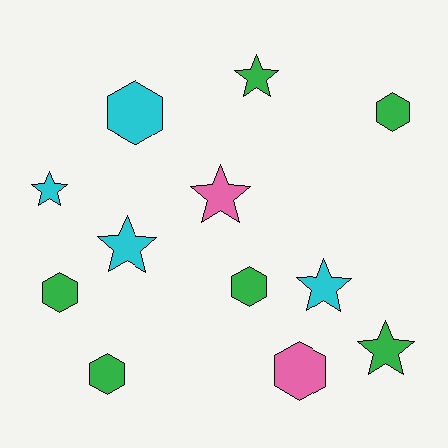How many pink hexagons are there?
There is 1 pink hexagon.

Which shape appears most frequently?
Hexagon, with 6 objects.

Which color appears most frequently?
Green, with 6 objects.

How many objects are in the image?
There are 12 objects.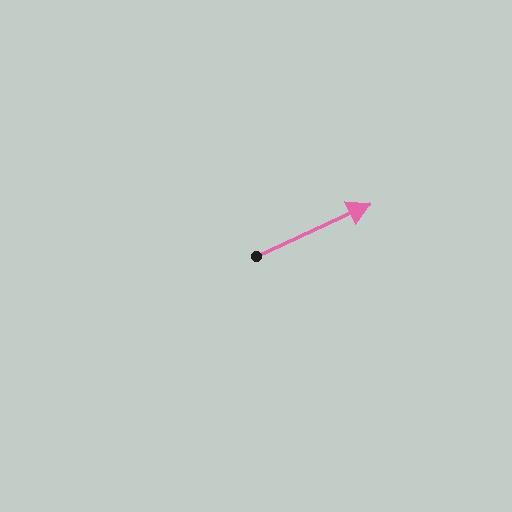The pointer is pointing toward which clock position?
Roughly 2 o'clock.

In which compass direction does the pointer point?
Northeast.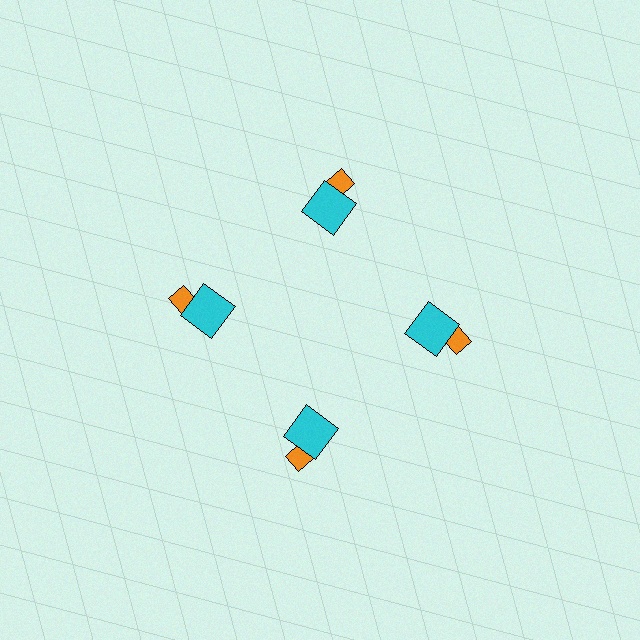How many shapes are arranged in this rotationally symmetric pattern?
There are 8 shapes, arranged in 4 groups of 2.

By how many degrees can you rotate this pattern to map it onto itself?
The pattern maps onto itself every 90 degrees of rotation.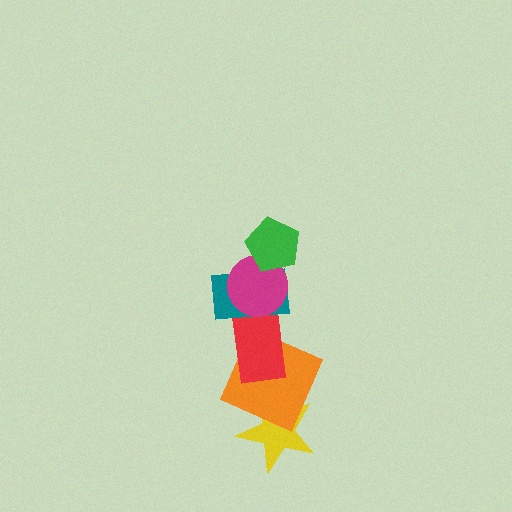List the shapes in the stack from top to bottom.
From top to bottom: the green pentagon, the magenta circle, the teal rectangle, the red rectangle, the orange square, the yellow star.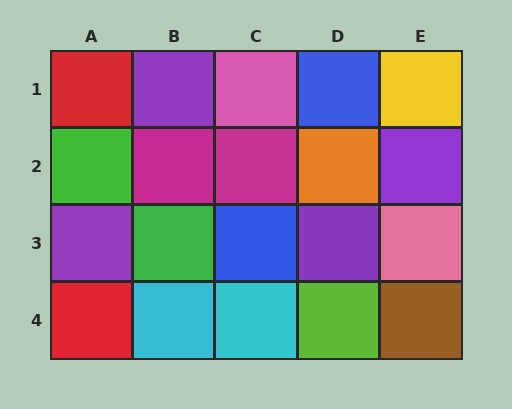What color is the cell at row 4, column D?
Lime.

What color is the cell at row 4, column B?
Cyan.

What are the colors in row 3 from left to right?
Purple, green, blue, purple, pink.